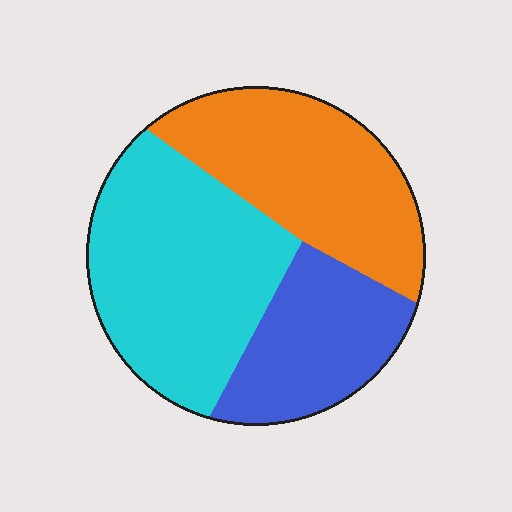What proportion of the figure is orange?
Orange covers around 35% of the figure.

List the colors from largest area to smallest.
From largest to smallest: cyan, orange, blue.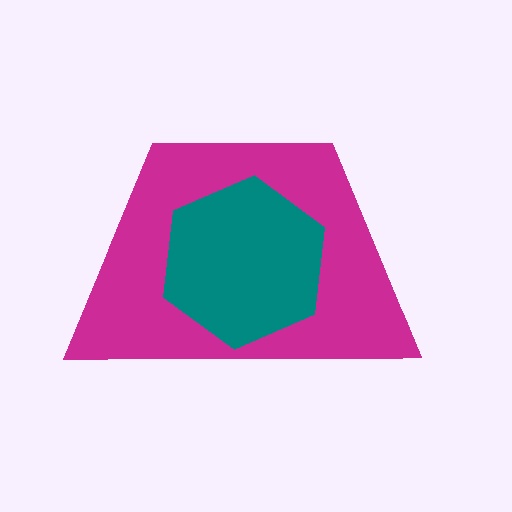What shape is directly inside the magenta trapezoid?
The teal hexagon.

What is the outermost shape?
The magenta trapezoid.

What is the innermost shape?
The teal hexagon.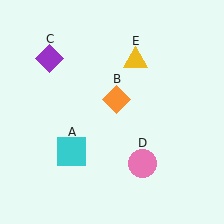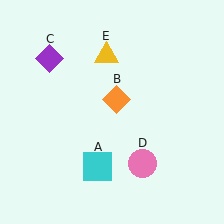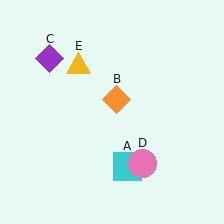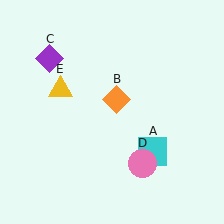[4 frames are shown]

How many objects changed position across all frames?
2 objects changed position: cyan square (object A), yellow triangle (object E).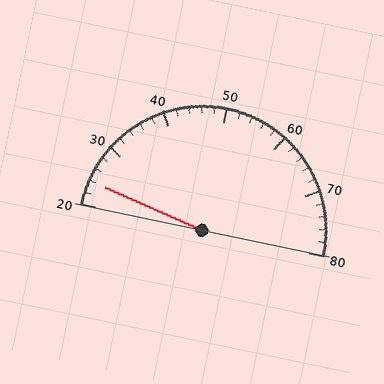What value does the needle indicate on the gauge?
The needle indicates approximately 24.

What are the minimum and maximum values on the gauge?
The gauge ranges from 20 to 80.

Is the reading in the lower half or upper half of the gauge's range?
The reading is in the lower half of the range (20 to 80).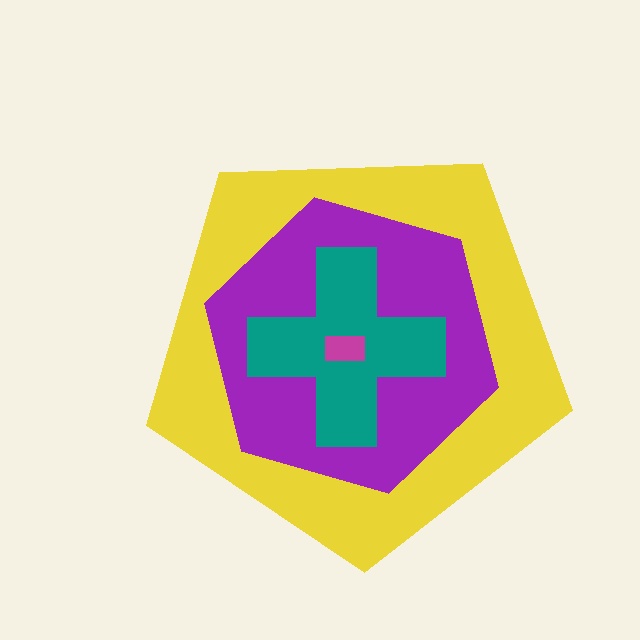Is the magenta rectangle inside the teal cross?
Yes.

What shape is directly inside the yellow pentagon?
The purple hexagon.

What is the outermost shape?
The yellow pentagon.